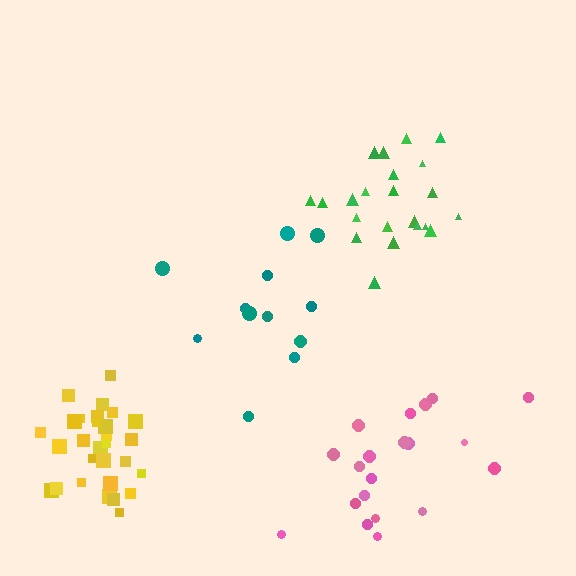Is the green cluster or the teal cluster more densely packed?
Green.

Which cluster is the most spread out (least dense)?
Teal.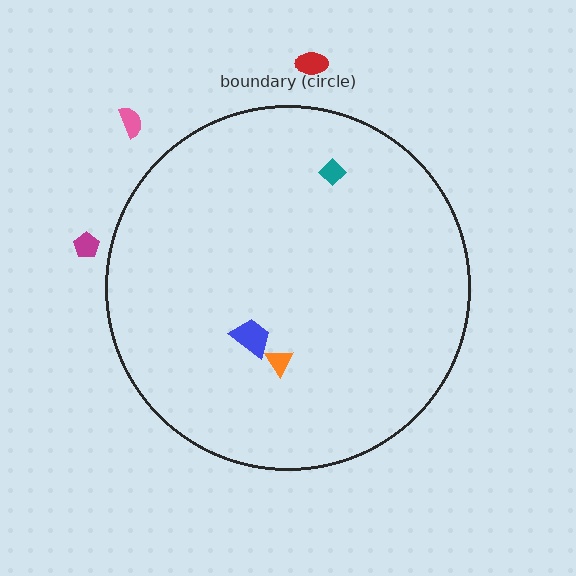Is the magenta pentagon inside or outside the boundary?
Outside.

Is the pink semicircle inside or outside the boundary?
Outside.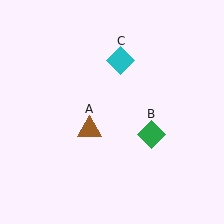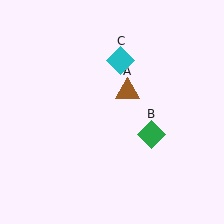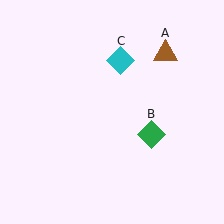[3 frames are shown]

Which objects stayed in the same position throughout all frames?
Green diamond (object B) and cyan diamond (object C) remained stationary.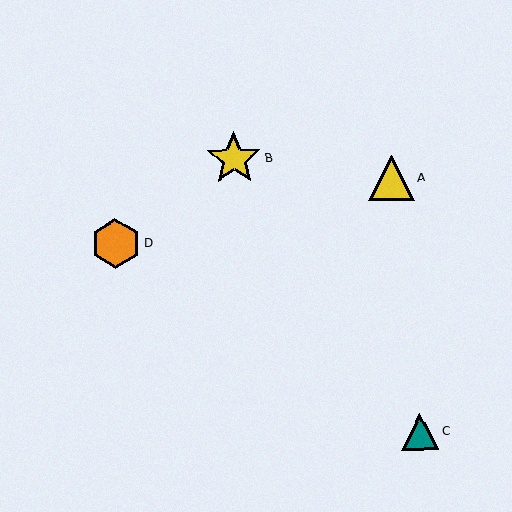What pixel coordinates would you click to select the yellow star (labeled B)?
Click at (234, 159) to select the yellow star B.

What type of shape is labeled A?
Shape A is a yellow triangle.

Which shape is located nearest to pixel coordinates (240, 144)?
The yellow star (labeled B) at (234, 159) is nearest to that location.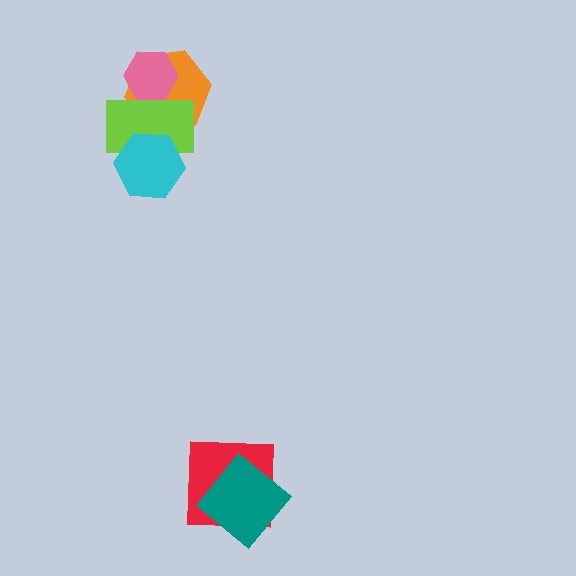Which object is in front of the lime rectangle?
The cyan hexagon is in front of the lime rectangle.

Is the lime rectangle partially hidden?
Yes, it is partially covered by another shape.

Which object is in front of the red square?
The teal diamond is in front of the red square.